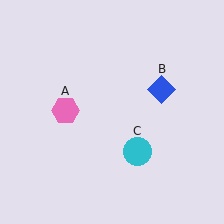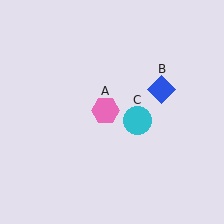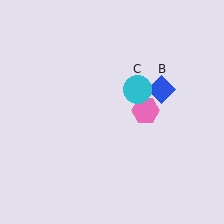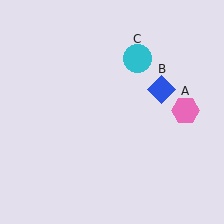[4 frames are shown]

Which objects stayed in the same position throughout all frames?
Blue diamond (object B) remained stationary.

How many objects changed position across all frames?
2 objects changed position: pink hexagon (object A), cyan circle (object C).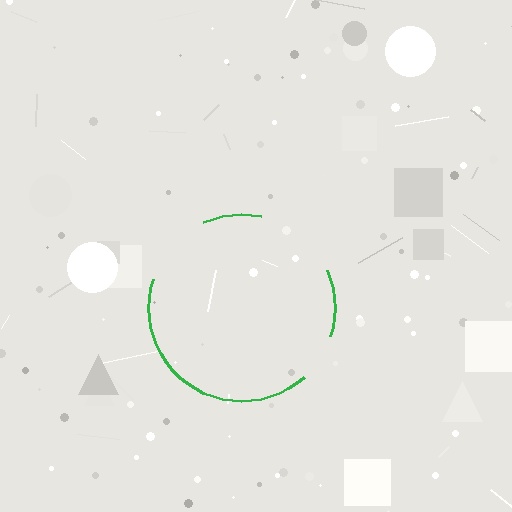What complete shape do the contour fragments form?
The contour fragments form a circle.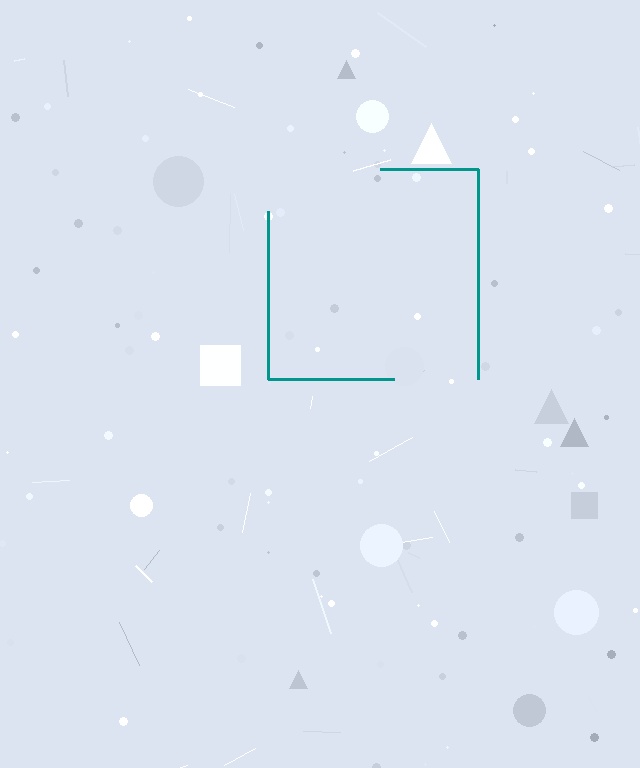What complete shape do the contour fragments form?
The contour fragments form a square.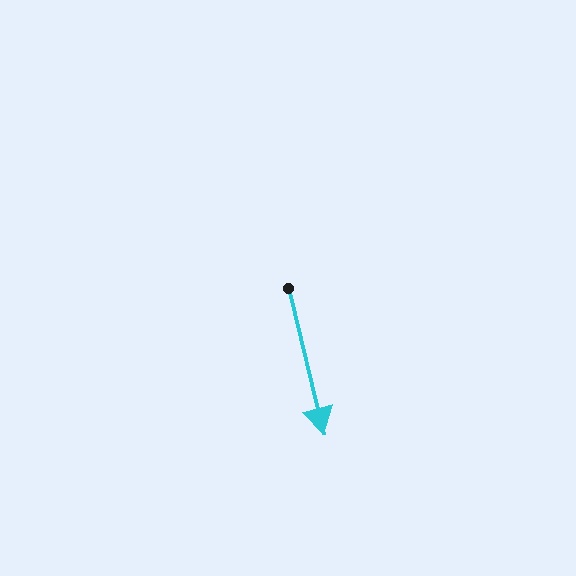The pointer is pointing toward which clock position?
Roughly 6 o'clock.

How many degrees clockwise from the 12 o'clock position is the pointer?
Approximately 166 degrees.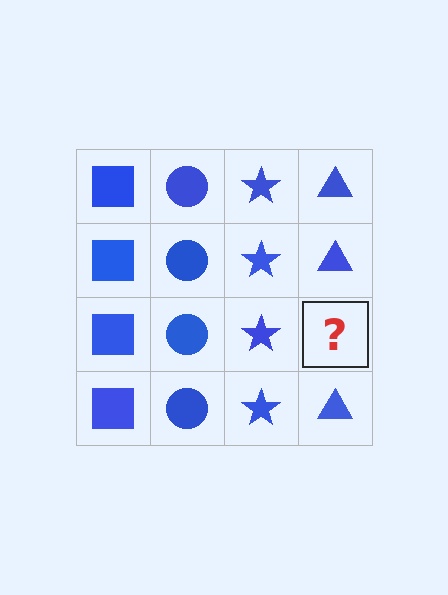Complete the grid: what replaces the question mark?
The question mark should be replaced with a blue triangle.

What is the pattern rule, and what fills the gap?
The rule is that each column has a consistent shape. The gap should be filled with a blue triangle.